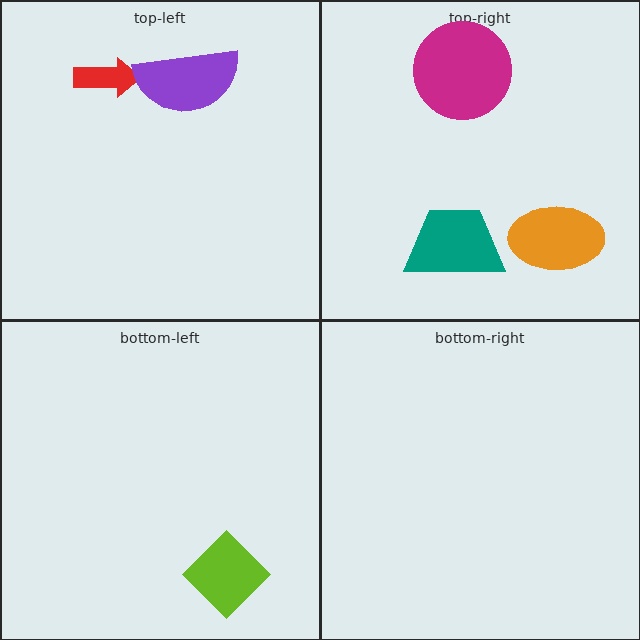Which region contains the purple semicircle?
The top-left region.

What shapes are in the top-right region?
The magenta circle, the orange ellipse, the teal trapezoid.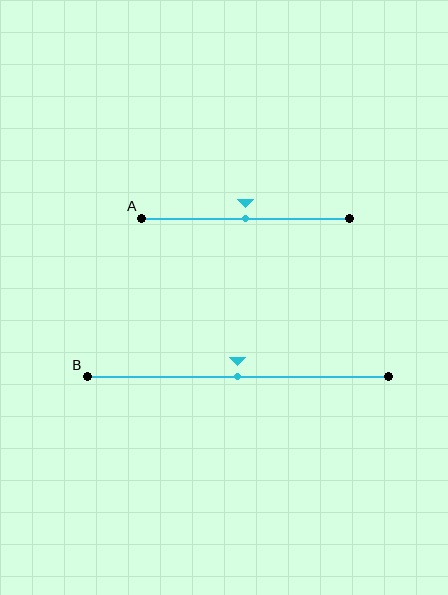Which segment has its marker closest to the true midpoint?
Segment A has its marker closest to the true midpoint.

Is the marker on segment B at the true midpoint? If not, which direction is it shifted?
Yes, the marker on segment B is at the true midpoint.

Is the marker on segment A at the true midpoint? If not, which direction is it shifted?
Yes, the marker on segment A is at the true midpoint.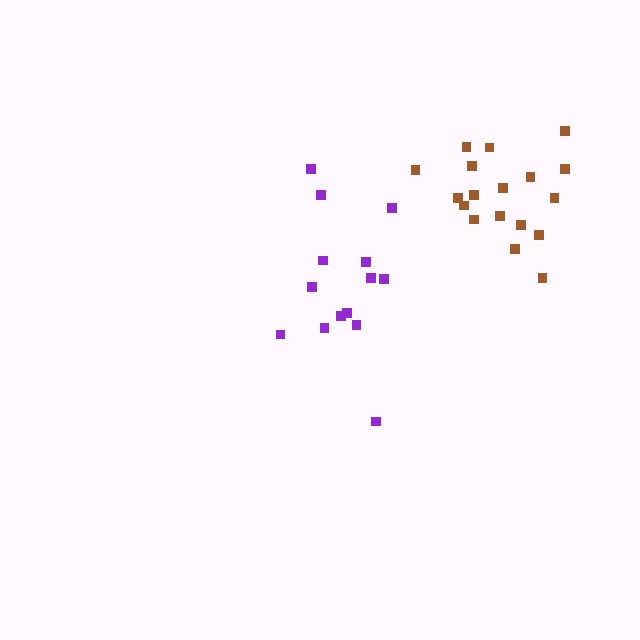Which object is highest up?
The brown cluster is topmost.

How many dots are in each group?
Group 1: 18 dots, Group 2: 14 dots (32 total).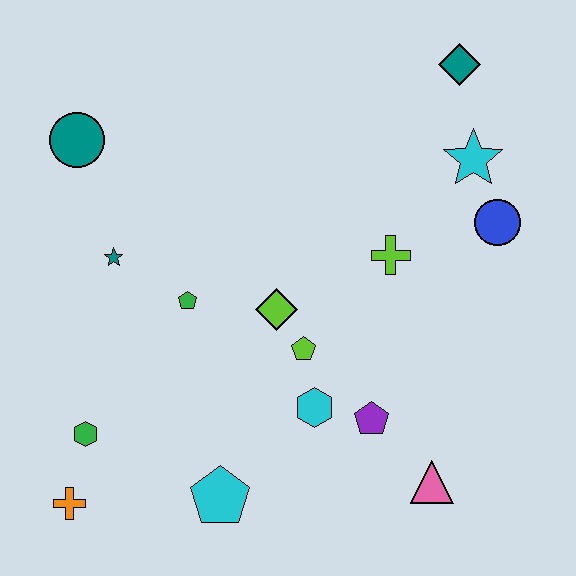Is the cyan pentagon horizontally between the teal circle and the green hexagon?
No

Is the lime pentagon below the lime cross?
Yes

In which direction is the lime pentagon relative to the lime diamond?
The lime pentagon is below the lime diamond.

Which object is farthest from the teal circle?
The pink triangle is farthest from the teal circle.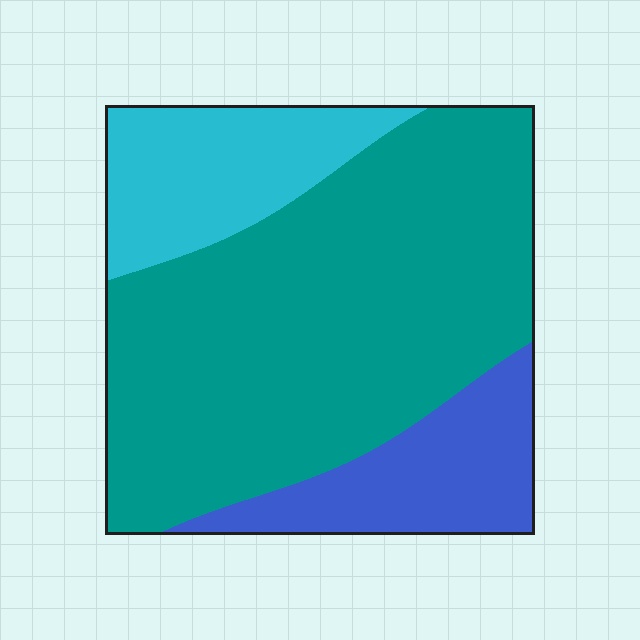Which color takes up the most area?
Teal, at roughly 65%.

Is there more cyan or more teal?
Teal.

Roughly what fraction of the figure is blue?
Blue takes up less than a quarter of the figure.